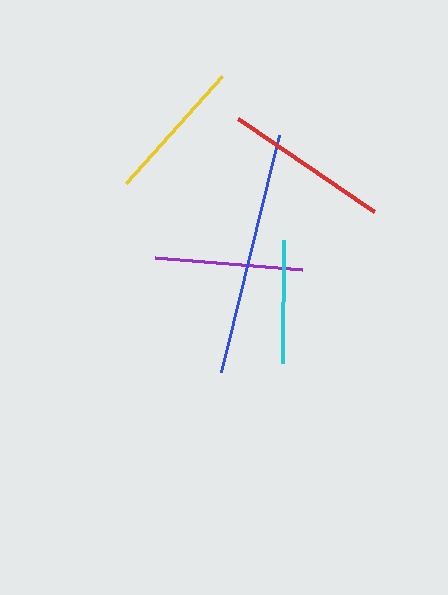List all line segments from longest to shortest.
From longest to shortest: blue, red, purple, yellow, cyan.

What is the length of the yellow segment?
The yellow segment is approximately 144 pixels long.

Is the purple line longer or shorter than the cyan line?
The purple line is longer than the cyan line.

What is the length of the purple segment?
The purple segment is approximately 148 pixels long.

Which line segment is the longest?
The blue line is the longest at approximately 244 pixels.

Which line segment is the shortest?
The cyan line is the shortest at approximately 123 pixels.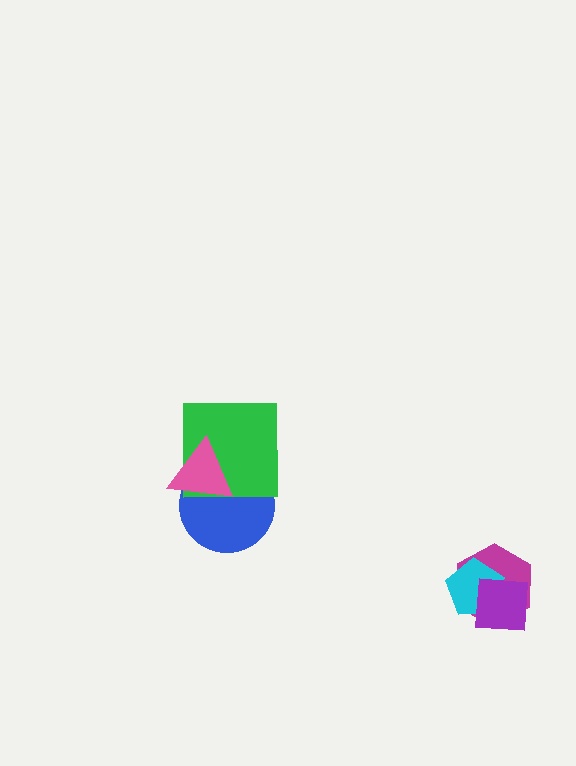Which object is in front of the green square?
The pink triangle is in front of the green square.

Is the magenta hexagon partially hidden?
Yes, it is partially covered by another shape.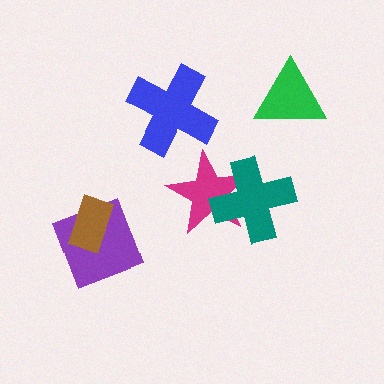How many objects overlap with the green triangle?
0 objects overlap with the green triangle.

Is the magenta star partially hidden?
Yes, it is partially covered by another shape.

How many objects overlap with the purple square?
1 object overlaps with the purple square.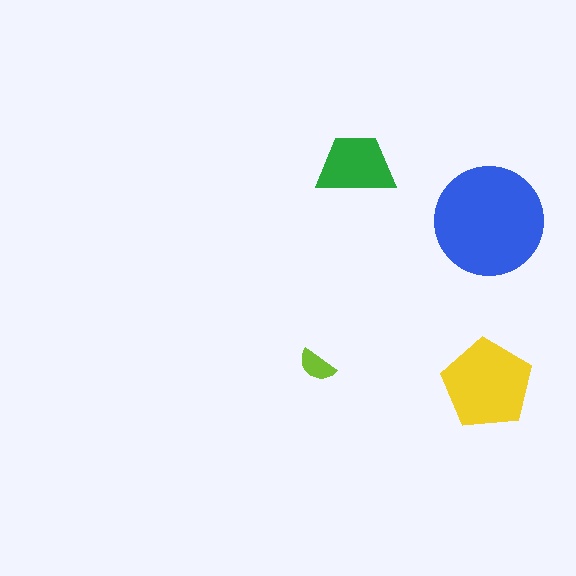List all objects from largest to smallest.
The blue circle, the yellow pentagon, the green trapezoid, the lime semicircle.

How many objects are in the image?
There are 4 objects in the image.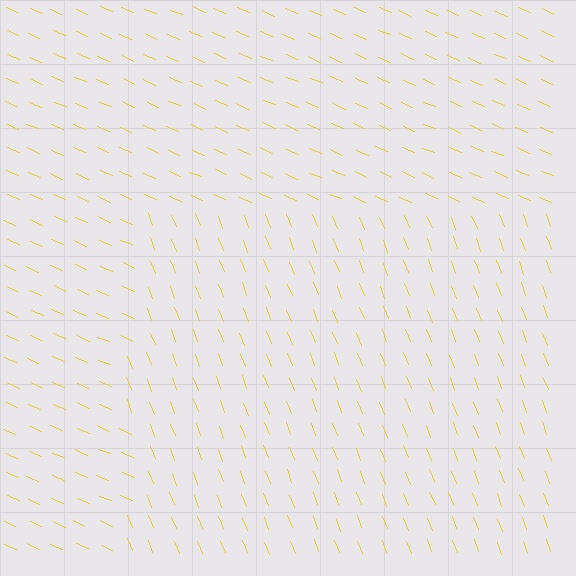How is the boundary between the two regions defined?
The boundary is defined purely by a change in line orientation (approximately 45 degrees difference). All lines are the same color and thickness.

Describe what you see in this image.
The image is filled with small yellow line segments. A rectangle region in the image has lines oriented differently from the surrounding lines, creating a visible texture boundary.